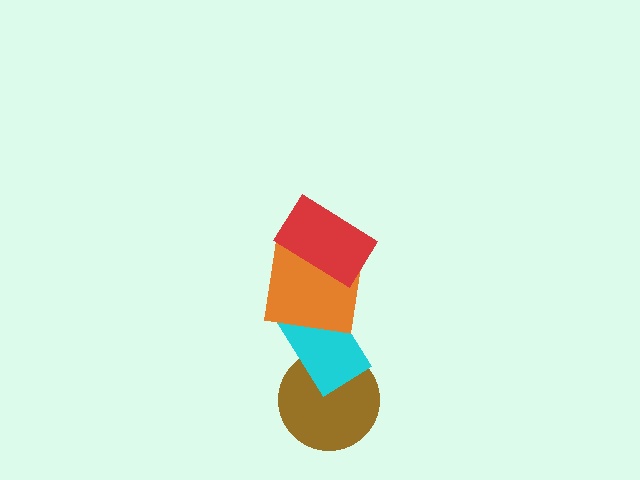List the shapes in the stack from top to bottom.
From top to bottom: the red rectangle, the orange square, the cyan rectangle, the brown circle.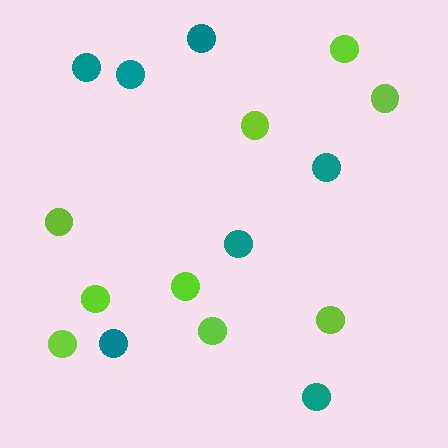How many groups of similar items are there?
There are 2 groups: one group of teal circles (7) and one group of lime circles (9).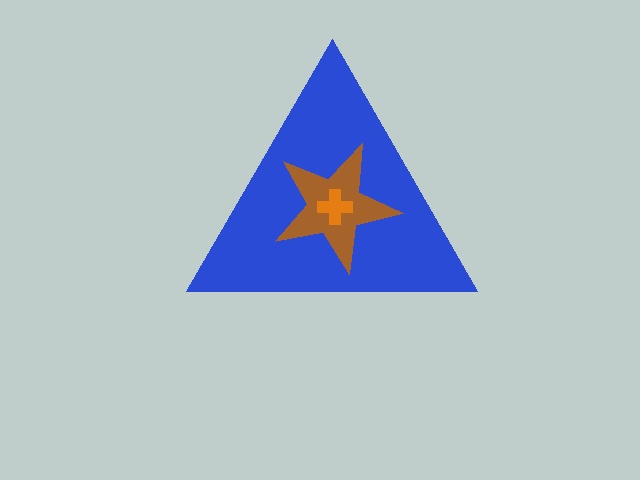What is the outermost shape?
The blue triangle.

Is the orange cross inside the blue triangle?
Yes.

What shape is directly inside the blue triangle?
The brown star.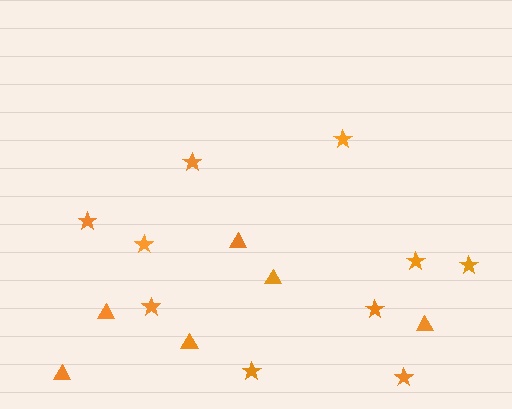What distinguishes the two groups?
There are 2 groups: one group of stars (10) and one group of triangles (6).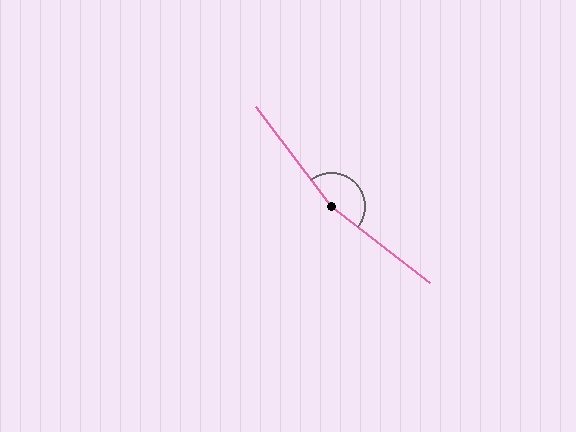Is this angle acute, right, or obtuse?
It is obtuse.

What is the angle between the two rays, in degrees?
Approximately 165 degrees.